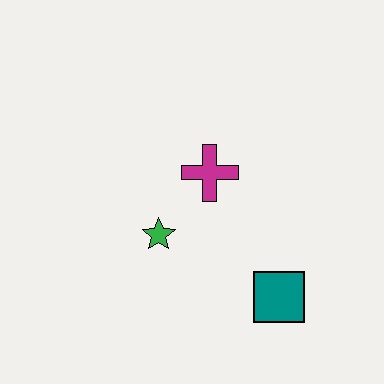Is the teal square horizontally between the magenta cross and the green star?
No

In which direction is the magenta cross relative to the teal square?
The magenta cross is above the teal square.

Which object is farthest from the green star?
The teal square is farthest from the green star.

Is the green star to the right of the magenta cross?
No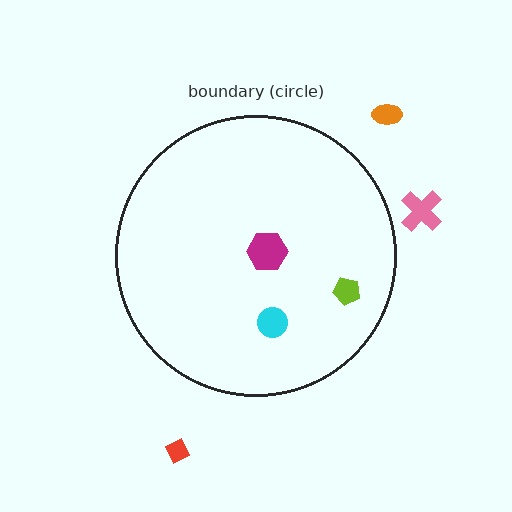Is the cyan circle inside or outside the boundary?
Inside.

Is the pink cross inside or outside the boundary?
Outside.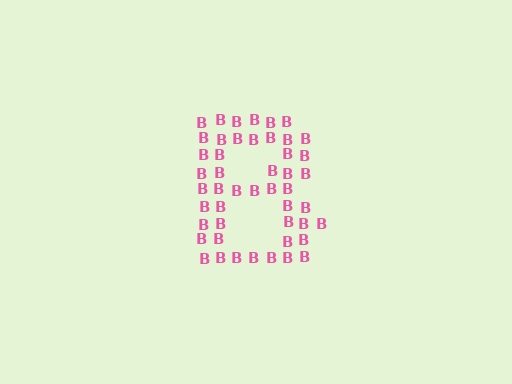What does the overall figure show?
The overall figure shows the letter B.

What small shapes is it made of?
It is made of small letter B's.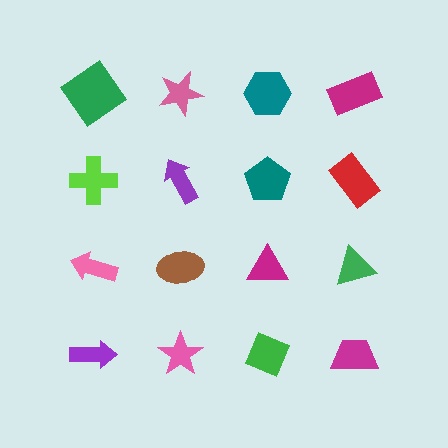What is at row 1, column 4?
A magenta rectangle.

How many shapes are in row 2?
4 shapes.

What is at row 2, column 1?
A lime cross.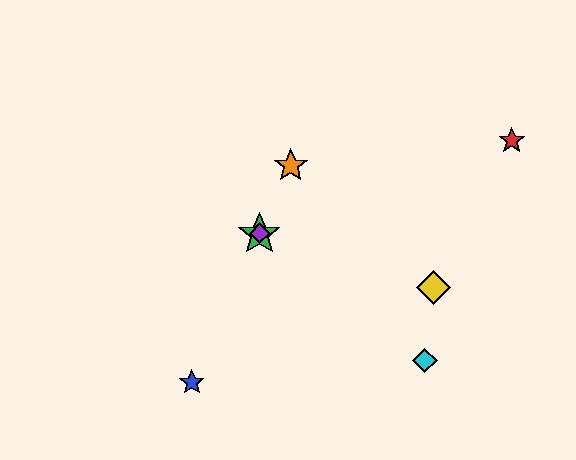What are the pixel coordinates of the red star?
The red star is at (512, 141).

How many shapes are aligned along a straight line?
4 shapes (the blue star, the green star, the purple diamond, the orange star) are aligned along a straight line.